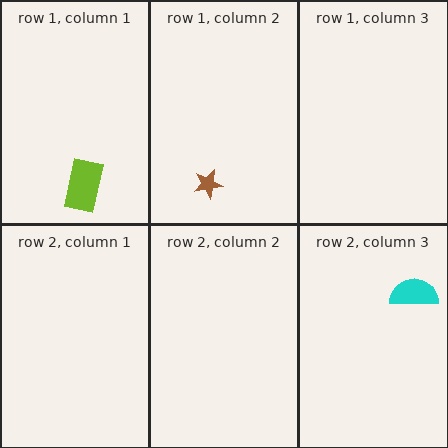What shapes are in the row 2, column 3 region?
The cyan semicircle.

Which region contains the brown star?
The row 1, column 2 region.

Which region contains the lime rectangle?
The row 1, column 1 region.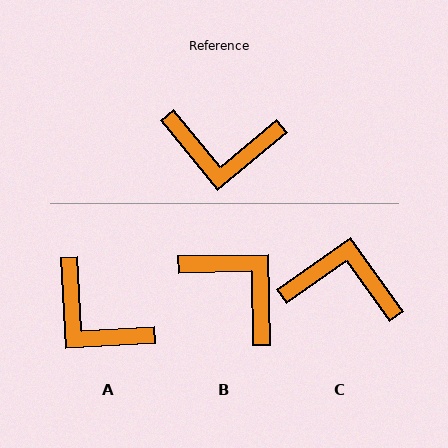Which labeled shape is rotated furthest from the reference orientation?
C, about 176 degrees away.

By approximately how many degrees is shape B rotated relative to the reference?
Approximately 141 degrees counter-clockwise.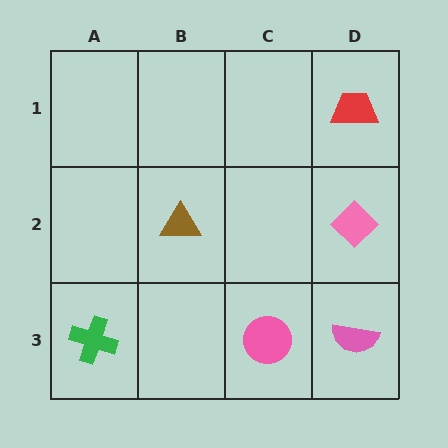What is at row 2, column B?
A brown triangle.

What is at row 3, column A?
A green cross.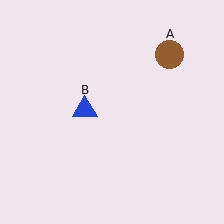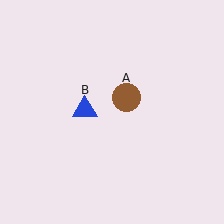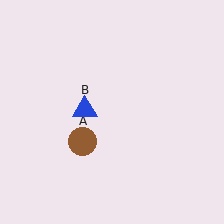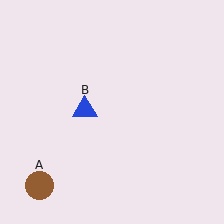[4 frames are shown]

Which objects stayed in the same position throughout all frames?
Blue triangle (object B) remained stationary.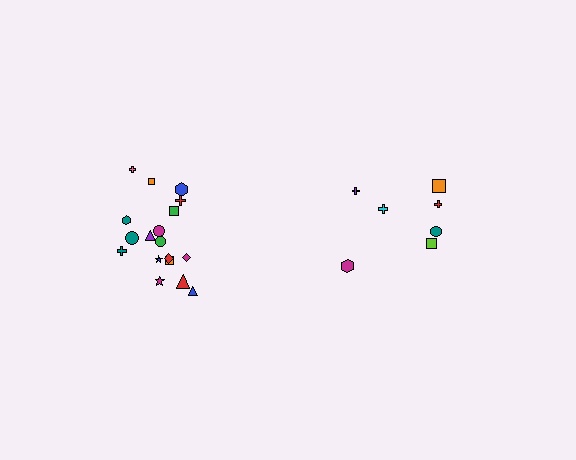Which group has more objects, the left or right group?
The left group.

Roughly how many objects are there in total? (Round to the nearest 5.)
Roughly 25 objects in total.